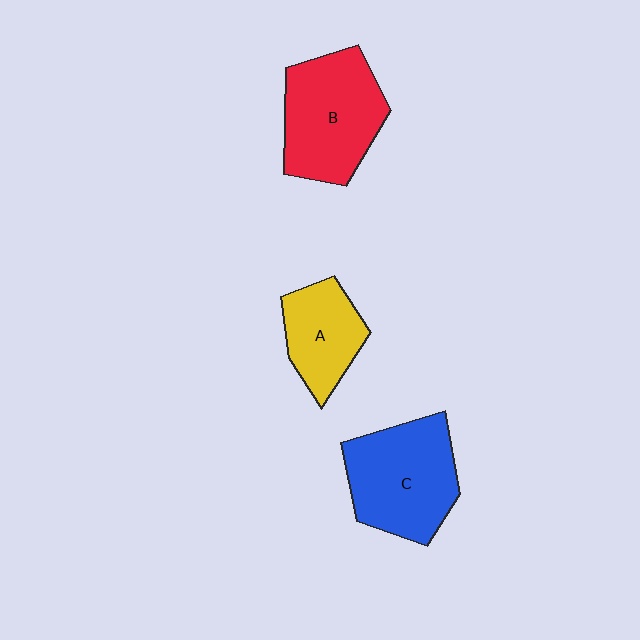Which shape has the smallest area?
Shape A (yellow).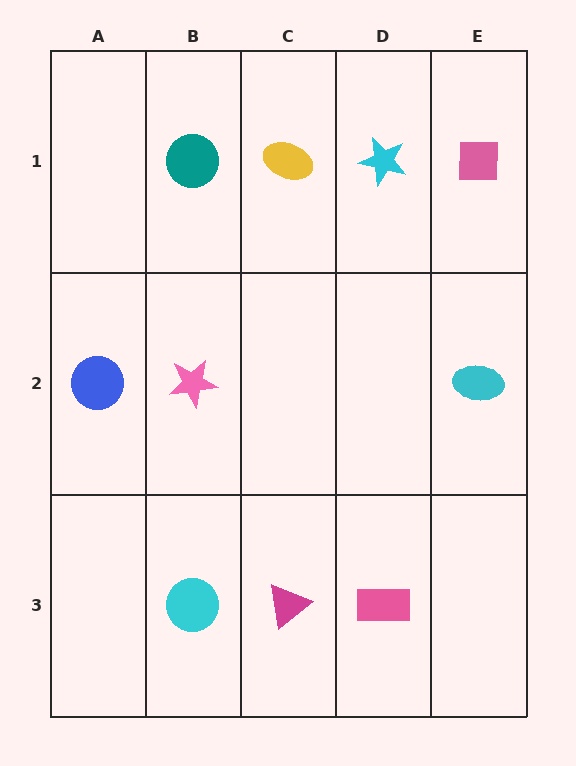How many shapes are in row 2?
3 shapes.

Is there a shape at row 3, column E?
No, that cell is empty.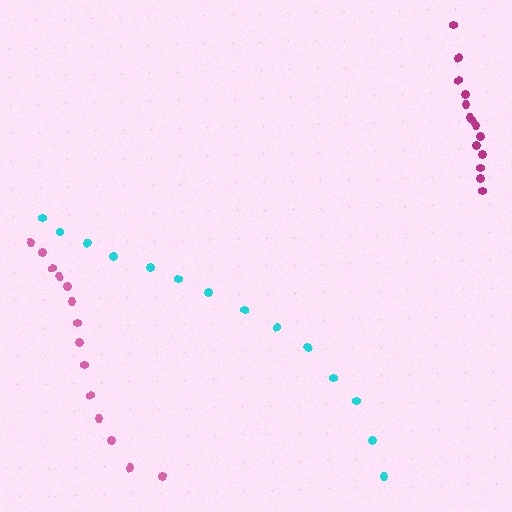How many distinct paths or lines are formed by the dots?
There are 3 distinct paths.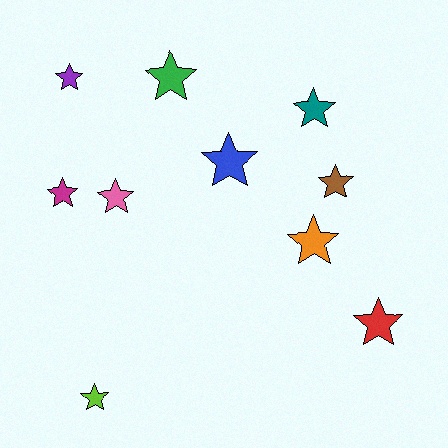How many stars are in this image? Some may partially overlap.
There are 10 stars.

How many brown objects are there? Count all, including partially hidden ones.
There is 1 brown object.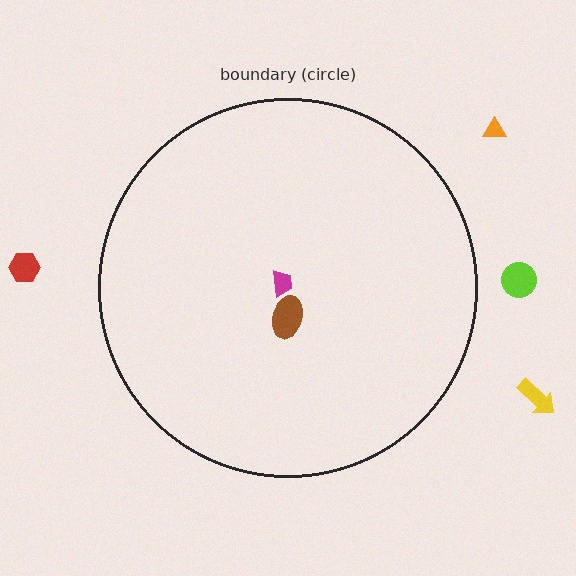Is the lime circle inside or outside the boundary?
Outside.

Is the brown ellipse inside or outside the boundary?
Inside.